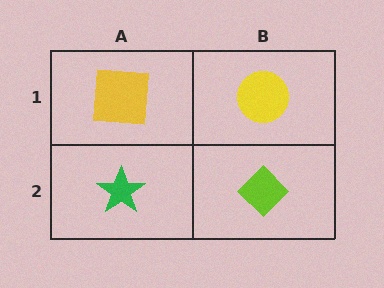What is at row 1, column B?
A yellow circle.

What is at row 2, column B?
A lime diamond.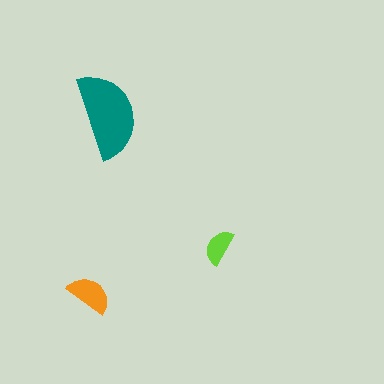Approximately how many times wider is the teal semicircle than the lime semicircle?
About 2.5 times wider.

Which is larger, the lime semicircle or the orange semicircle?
The orange one.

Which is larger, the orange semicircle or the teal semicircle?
The teal one.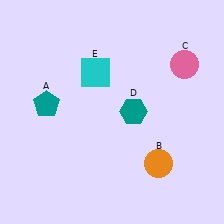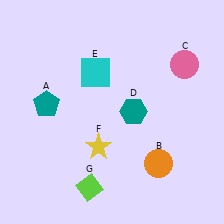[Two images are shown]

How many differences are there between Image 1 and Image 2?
There are 2 differences between the two images.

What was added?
A yellow star (F), a lime diamond (G) were added in Image 2.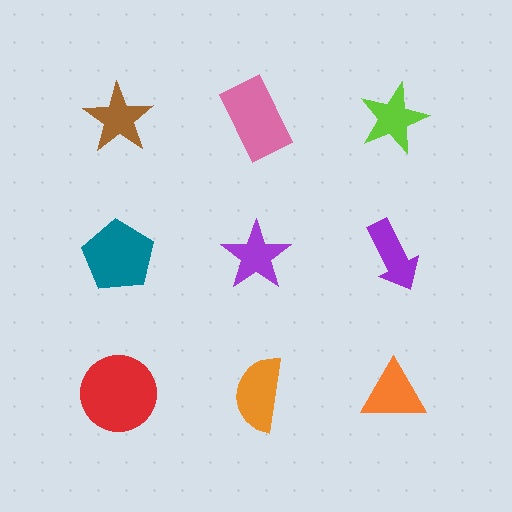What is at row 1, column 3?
A lime star.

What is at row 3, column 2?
An orange semicircle.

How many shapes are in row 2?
3 shapes.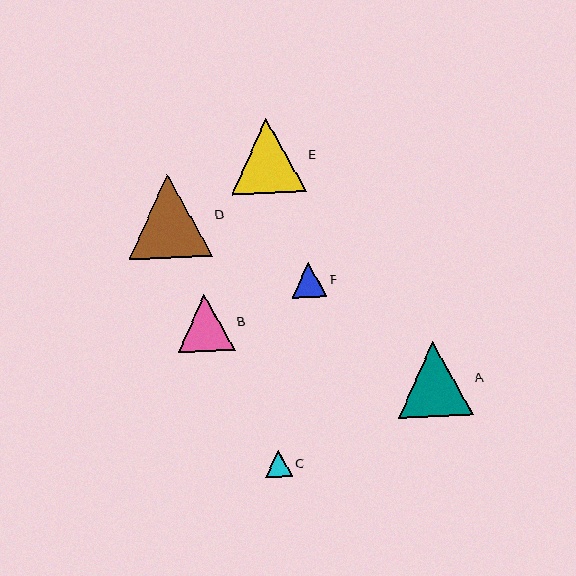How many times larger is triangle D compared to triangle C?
Triangle D is approximately 3.1 times the size of triangle C.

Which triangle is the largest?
Triangle D is the largest with a size of approximately 84 pixels.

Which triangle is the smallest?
Triangle C is the smallest with a size of approximately 27 pixels.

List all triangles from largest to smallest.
From largest to smallest: D, E, A, B, F, C.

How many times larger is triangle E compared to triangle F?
Triangle E is approximately 2.2 times the size of triangle F.